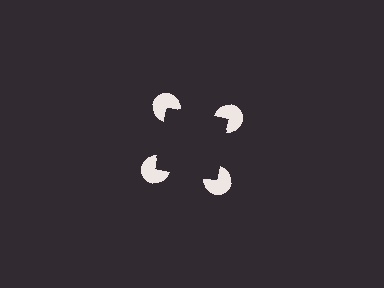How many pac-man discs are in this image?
There are 4 — one at each vertex of the illusory square.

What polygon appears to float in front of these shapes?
An illusory square — its edges are inferred from the aligned wedge cuts in the pac-man discs, not physically drawn.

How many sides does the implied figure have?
4 sides.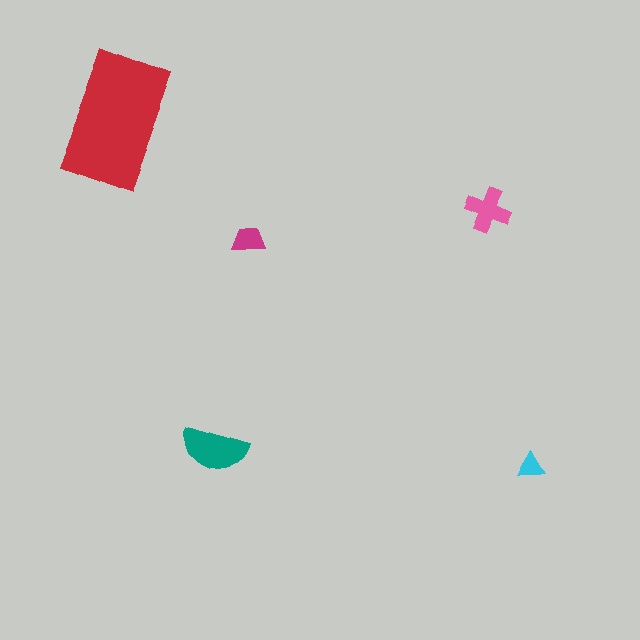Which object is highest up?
The red rectangle is topmost.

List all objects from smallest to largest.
The cyan triangle, the magenta trapezoid, the pink cross, the teal semicircle, the red rectangle.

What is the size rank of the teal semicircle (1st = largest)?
2nd.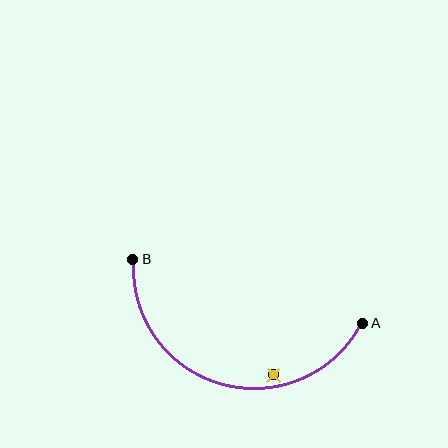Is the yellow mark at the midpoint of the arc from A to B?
No — the yellow mark does not lie on the arc at all. It sits slightly inside the curve.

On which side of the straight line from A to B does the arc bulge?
The arc bulges below the straight line connecting A and B.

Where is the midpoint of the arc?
The arc midpoint is the point on the curve farthest from the straight line joining A and B. It sits below that line.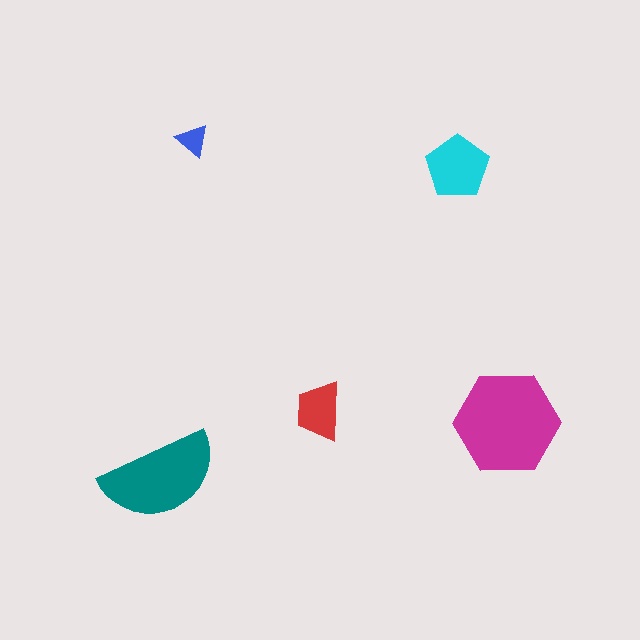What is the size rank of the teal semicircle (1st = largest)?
2nd.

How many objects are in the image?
There are 5 objects in the image.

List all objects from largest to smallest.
The magenta hexagon, the teal semicircle, the cyan pentagon, the red trapezoid, the blue triangle.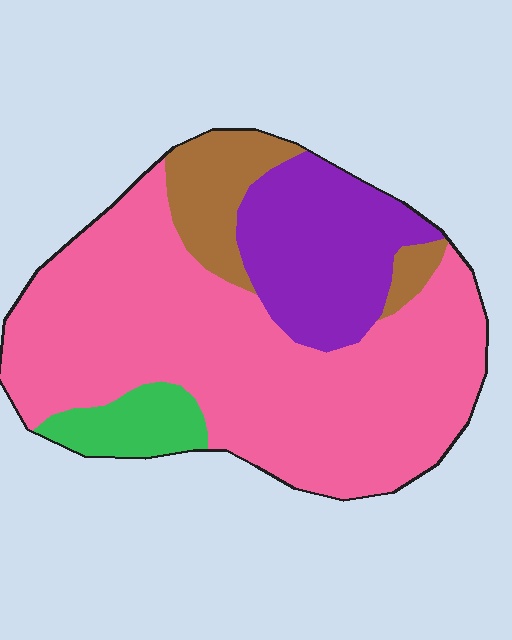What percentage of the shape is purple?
Purple takes up about one fifth (1/5) of the shape.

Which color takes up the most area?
Pink, at roughly 60%.